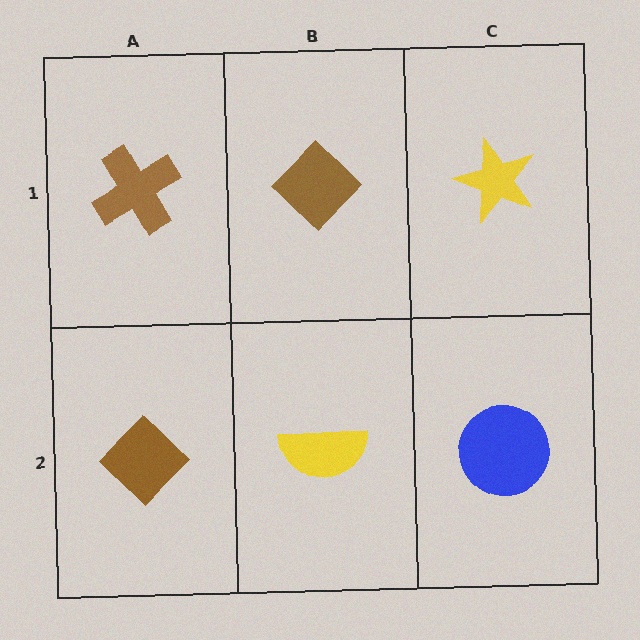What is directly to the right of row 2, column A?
A yellow semicircle.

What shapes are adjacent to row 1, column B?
A yellow semicircle (row 2, column B), a brown cross (row 1, column A), a yellow star (row 1, column C).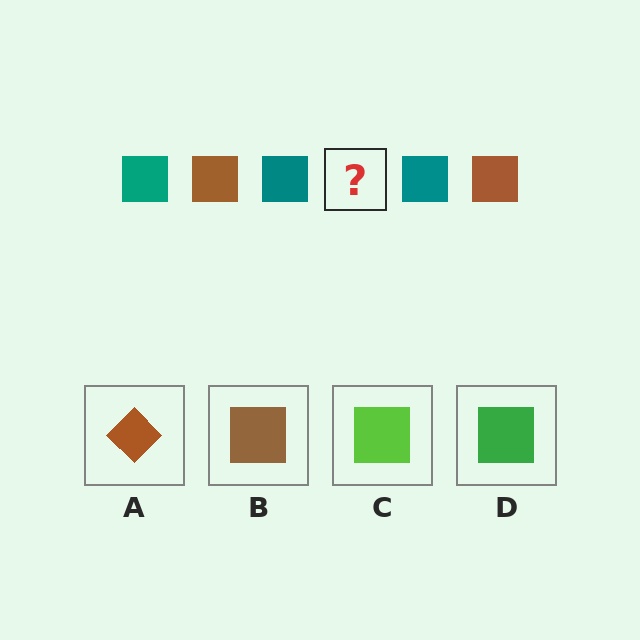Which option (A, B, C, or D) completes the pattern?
B.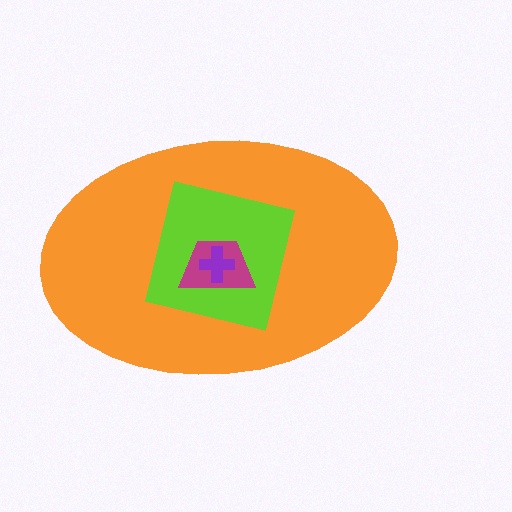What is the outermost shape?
The orange ellipse.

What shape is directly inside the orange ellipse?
The lime square.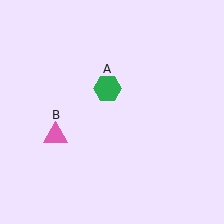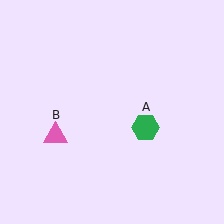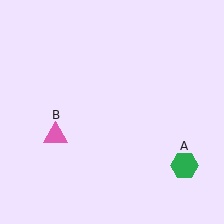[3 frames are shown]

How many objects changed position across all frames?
1 object changed position: green hexagon (object A).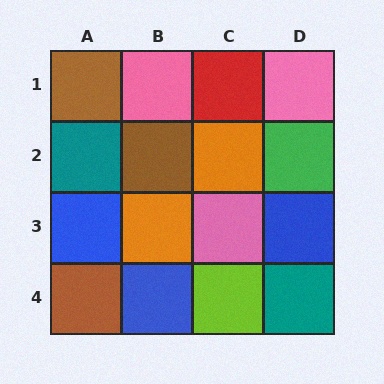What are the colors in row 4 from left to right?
Brown, blue, lime, teal.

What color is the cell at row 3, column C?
Pink.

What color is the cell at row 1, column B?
Pink.